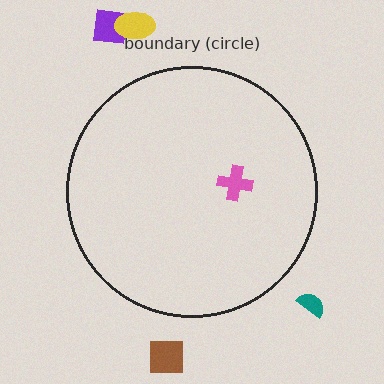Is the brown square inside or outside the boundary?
Outside.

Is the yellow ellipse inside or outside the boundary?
Outside.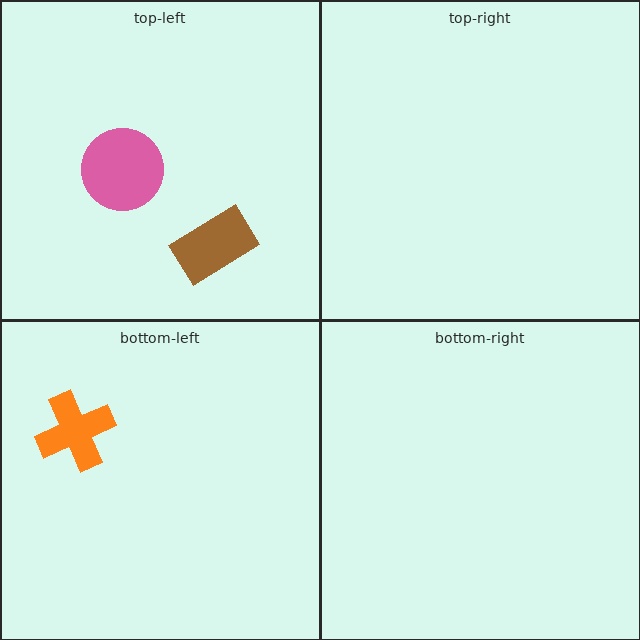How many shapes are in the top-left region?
2.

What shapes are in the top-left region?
The pink circle, the brown rectangle.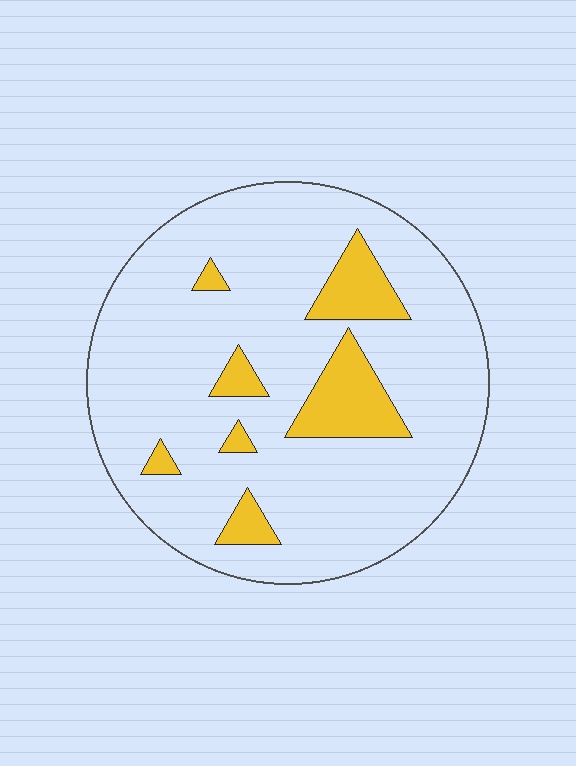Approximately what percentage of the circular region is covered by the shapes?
Approximately 15%.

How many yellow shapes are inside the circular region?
7.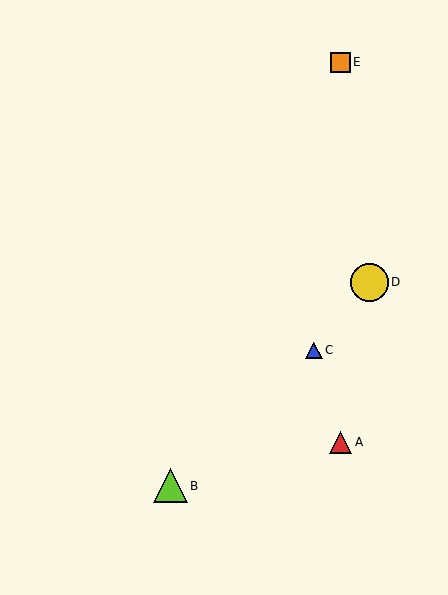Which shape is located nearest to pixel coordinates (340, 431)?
The red triangle (labeled A) at (341, 442) is nearest to that location.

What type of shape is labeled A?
Shape A is a red triangle.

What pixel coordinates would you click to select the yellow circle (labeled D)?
Click at (370, 282) to select the yellow circle D.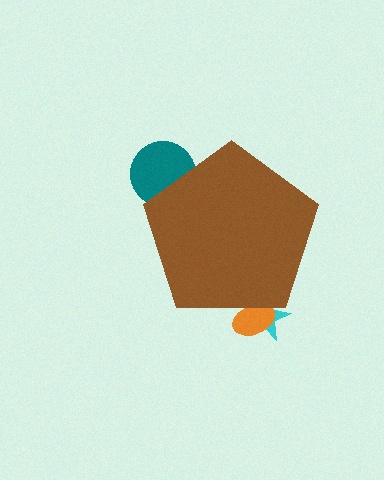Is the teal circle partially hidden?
Yes, the teal circle is partially hidden behind the brown pentagon.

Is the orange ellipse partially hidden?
Yes, the orange ellipse is partially hidden behind the brown pentagon.